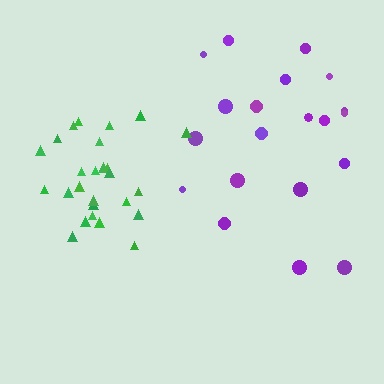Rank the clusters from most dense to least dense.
green, purple.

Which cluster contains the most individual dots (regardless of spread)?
Green (26).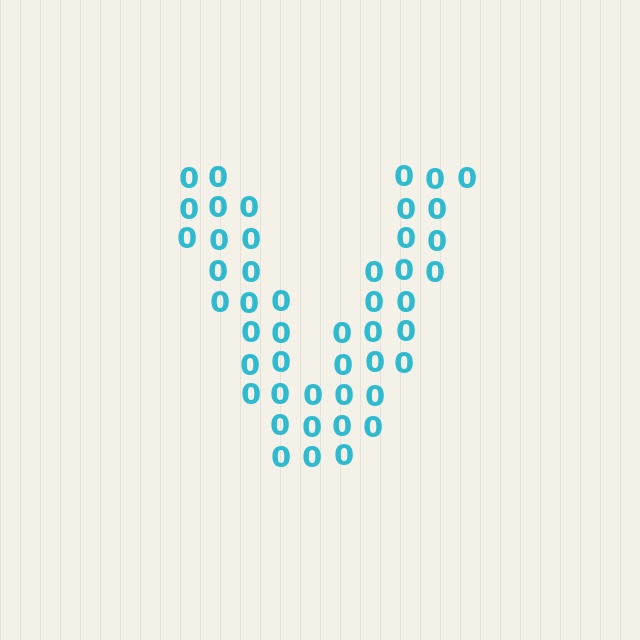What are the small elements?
The small elements are digit 0's.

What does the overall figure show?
The overall figure shows the letter V.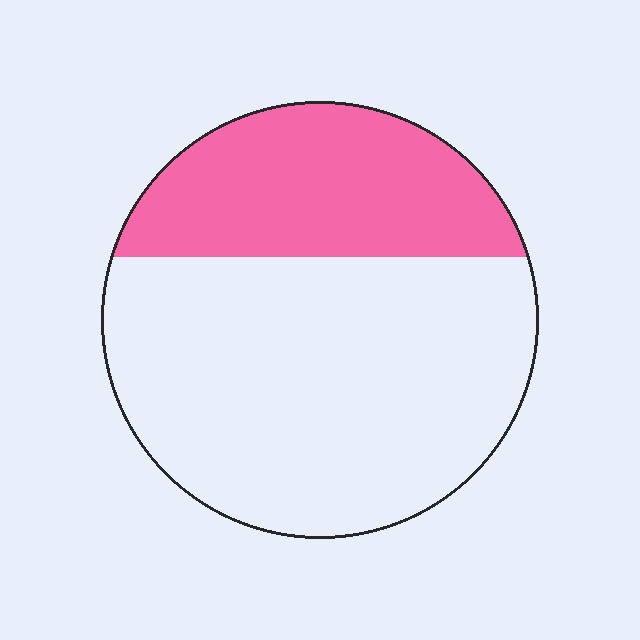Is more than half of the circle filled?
No.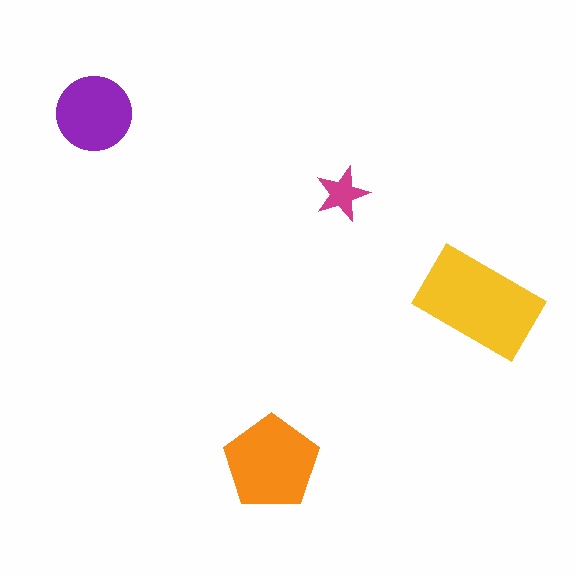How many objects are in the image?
There are 4 objects in the image.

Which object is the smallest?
The magenta star.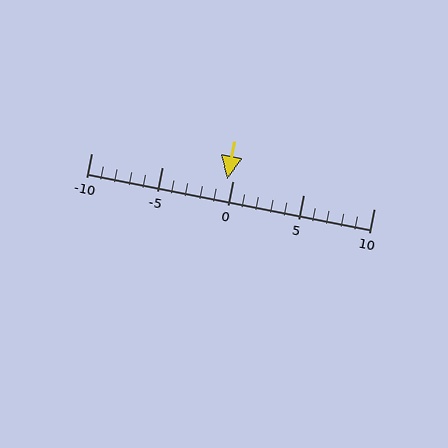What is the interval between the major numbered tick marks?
The major tick marks are spaced 5 units apart.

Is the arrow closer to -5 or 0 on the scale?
The arrow is closer to 0.